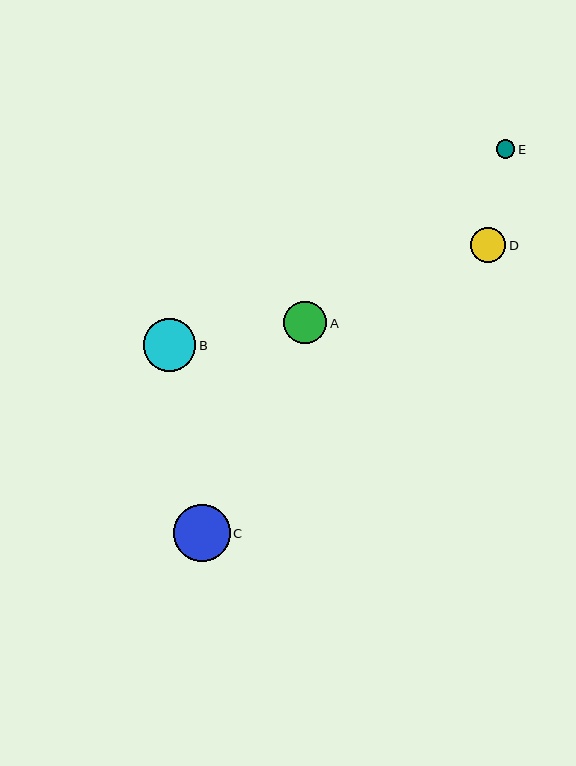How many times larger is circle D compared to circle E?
Circle D is approximately 1.9 times the size of circle E.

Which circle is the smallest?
Circle E is the smallest with a size of approximately 19 pixels.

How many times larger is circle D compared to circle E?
Circle D is approximately 1.9 times the size of circle E.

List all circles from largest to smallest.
From largest to smallest: C, B, A, D, E.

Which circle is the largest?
Circle C is the largest with a size of approximately 57 pixels.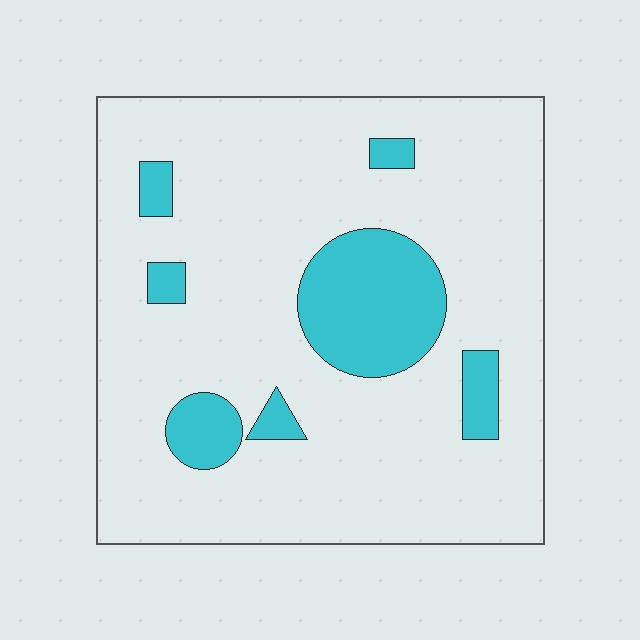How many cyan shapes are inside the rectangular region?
7.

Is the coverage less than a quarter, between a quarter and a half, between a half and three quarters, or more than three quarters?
Less than a quarter.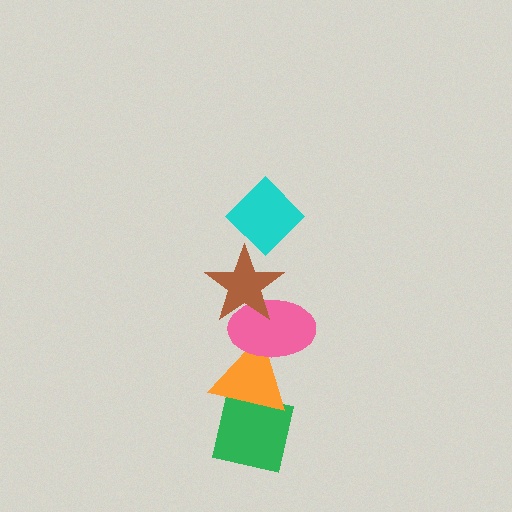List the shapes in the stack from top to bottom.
From top to bottom: the cyan diamond, the brown star, the pink ellipse, the orange triangle, the green square.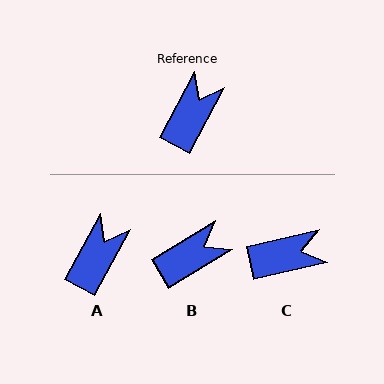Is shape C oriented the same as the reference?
No, it is off by about 49 degrees.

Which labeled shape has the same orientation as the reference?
A.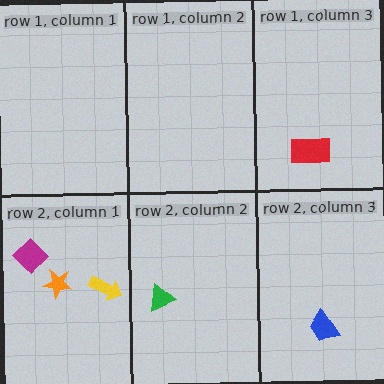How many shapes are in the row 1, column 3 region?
1.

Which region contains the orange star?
The row 2, column 1 region.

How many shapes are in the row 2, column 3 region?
1.